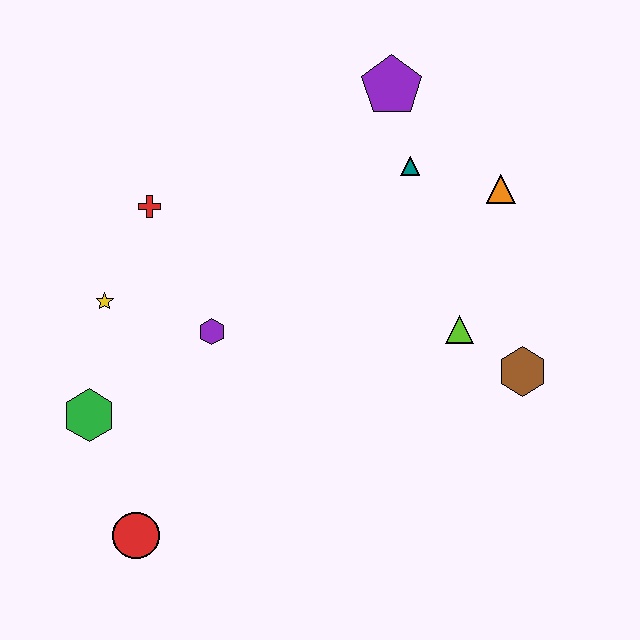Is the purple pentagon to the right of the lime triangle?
No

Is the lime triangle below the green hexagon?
No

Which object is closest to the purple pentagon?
The teal triangle is closest to the purple pentagon.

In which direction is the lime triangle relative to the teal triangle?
The lime triangle is below the teal triangle.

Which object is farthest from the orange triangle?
The red circle is farthest from the orange triangle.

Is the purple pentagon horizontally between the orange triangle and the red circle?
Yes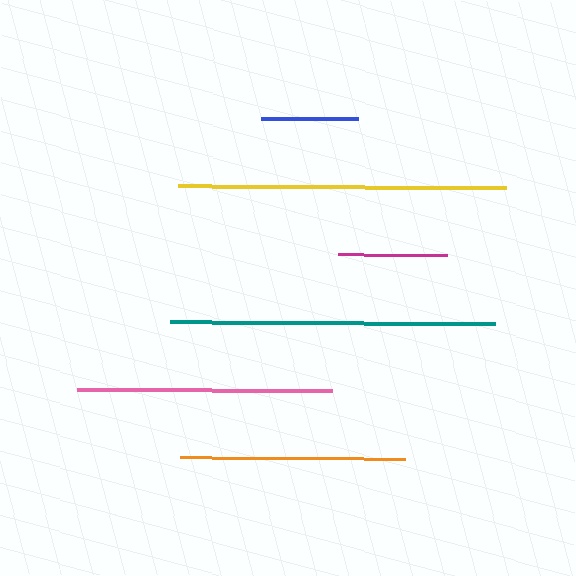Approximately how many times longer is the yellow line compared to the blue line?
The yellow line is approximately 3.4 times the length of the blue line.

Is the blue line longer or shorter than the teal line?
The teal line is longer than the blue line.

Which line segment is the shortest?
The blue line is the shortest at approximately 97 pixels.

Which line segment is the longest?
The yellow line is the longest at approximately 328 pixels.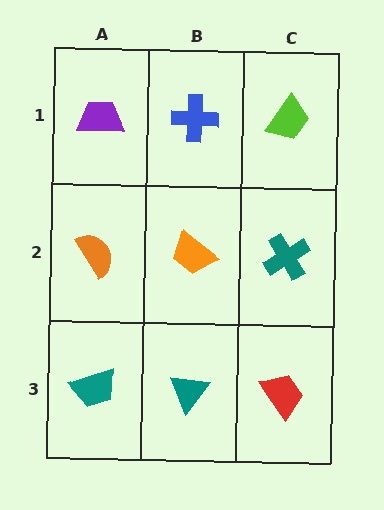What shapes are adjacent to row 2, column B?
A blue cross (row 1, column B), a teal triangle (row 3, column B), an orange semicircle (row 2, column A), a teal cross (row 2, column C).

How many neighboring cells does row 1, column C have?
2.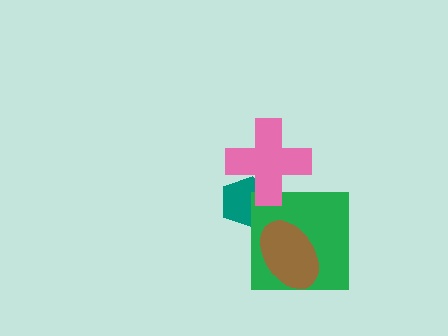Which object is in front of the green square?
The brown ellipse is in front of the green square.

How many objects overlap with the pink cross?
1 object overlaps with the pink cross.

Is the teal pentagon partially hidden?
Yes, it is partially covered by another shape.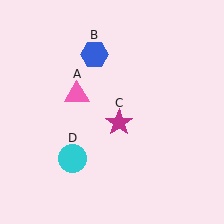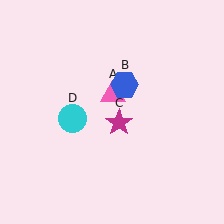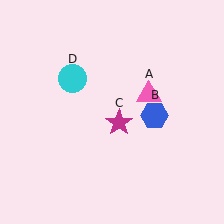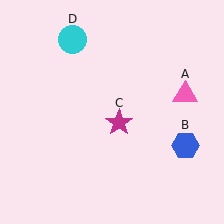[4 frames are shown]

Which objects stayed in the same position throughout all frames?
Magenta star (object C) remained stationary.